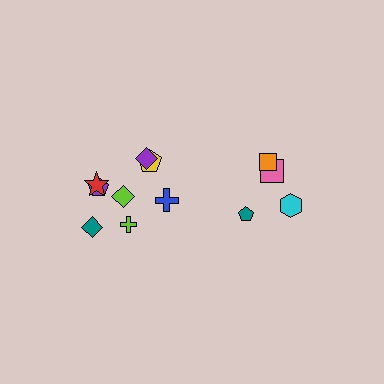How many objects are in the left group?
There are 8 objects.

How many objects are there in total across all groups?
There are 12 objects.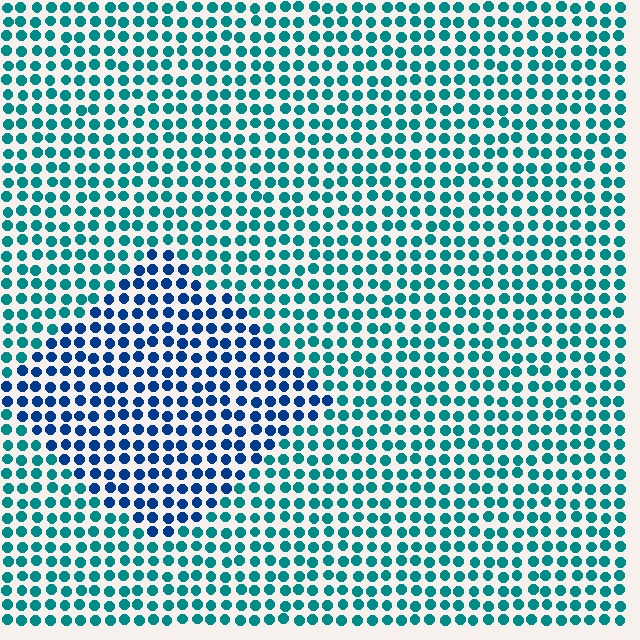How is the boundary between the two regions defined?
The boundary is defined purely by a slight shift in hue (about 37 degrees). Spacing, size, and orientation are identical on both sides.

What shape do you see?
I see a diamond.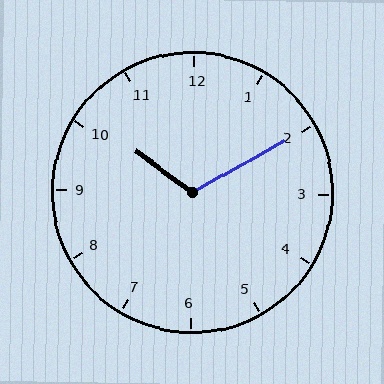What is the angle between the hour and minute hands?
Approximately 115 degrees.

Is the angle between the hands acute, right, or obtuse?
It is obtuse.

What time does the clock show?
10:10.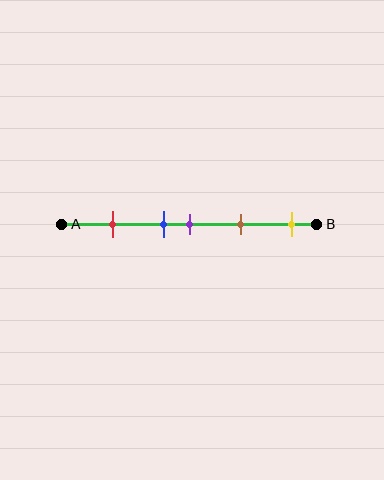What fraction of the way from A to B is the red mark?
The red mark is approximately 20% (0.2) of the way from A to B.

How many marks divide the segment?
There are 5 marks dividing the segment.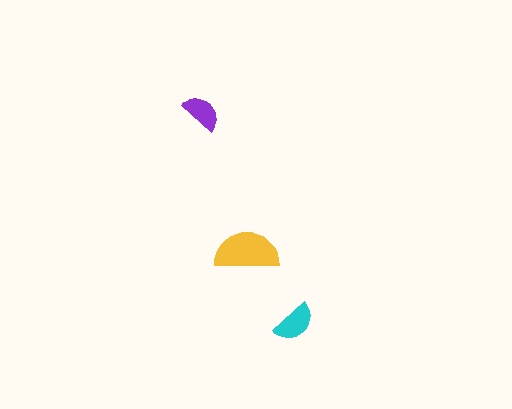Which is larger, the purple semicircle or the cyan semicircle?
The cyan one.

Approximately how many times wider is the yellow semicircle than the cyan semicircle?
About 1.5 times wider.